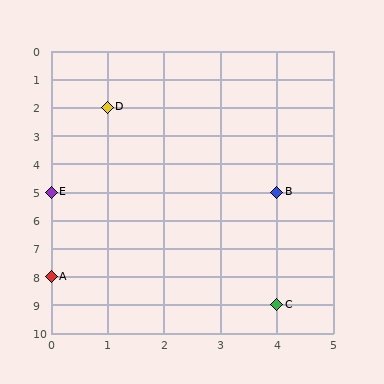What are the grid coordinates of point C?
Point C is at grid coordinates (4, 9).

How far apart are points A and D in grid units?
Points A and D are 1 column and 6 rows apart (about 6.1 grid units diagonally).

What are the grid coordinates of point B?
Point B is at grid coordinates (4, 5).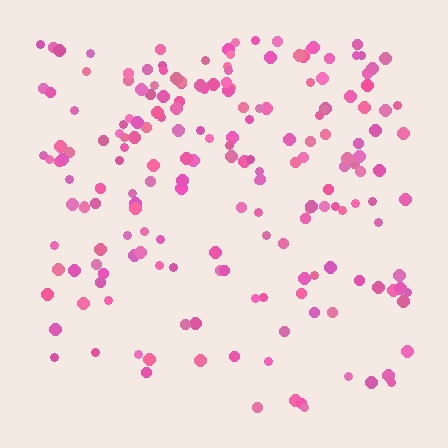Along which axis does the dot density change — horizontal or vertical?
Vertical.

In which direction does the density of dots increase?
From bottom to top, with the top side densest.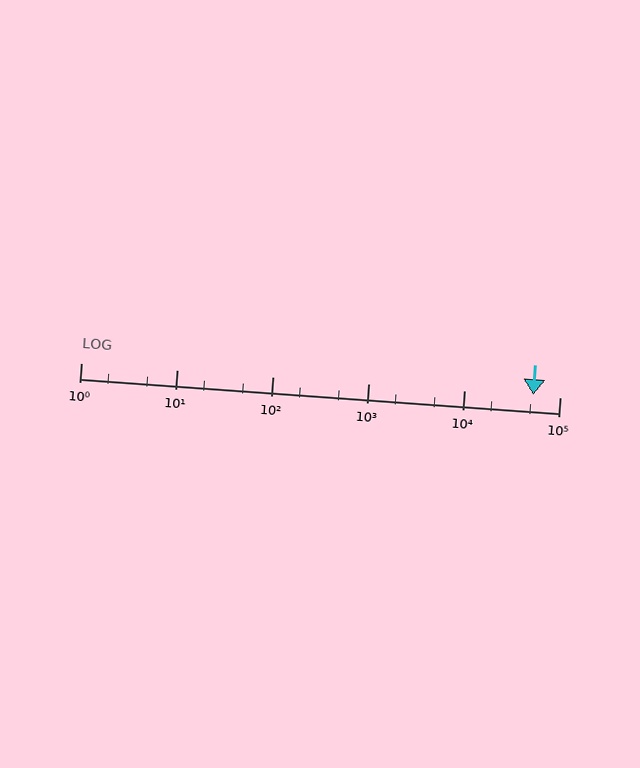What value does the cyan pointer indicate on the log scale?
The pointer indicates approximately 53000.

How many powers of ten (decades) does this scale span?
The scale spans 5 decades, from 1 to 100000.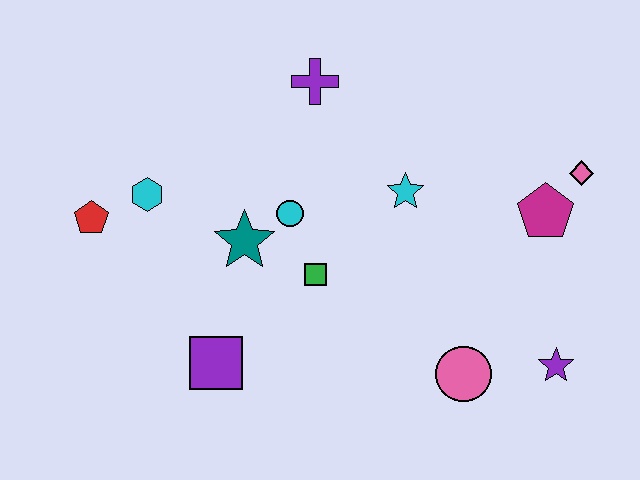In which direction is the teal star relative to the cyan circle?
The teal star is to the left of the cyan circle.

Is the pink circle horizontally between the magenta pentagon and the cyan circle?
Yes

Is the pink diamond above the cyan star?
Yes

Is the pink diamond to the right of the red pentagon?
Yes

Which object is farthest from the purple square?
The pink diamond is farthest from the purple square.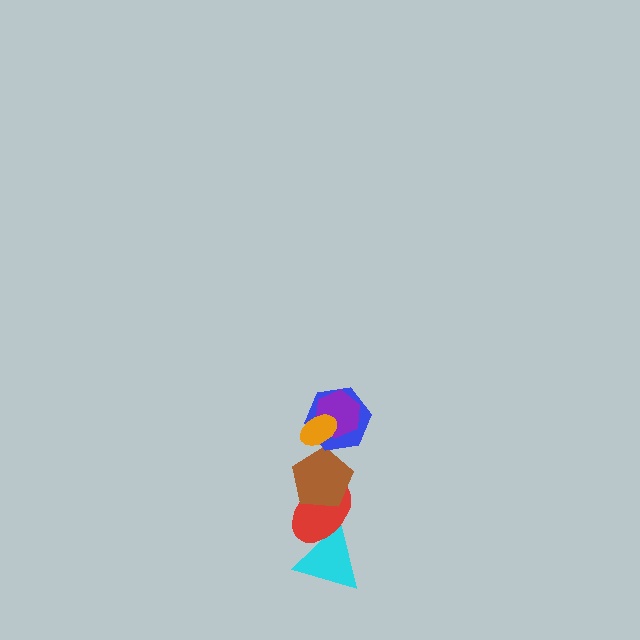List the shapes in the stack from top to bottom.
From top to bottom: the orange ellipse, the purple hexagon, the blue hexagon, the brown pentagon, the red ellipse, the cyan triangle.